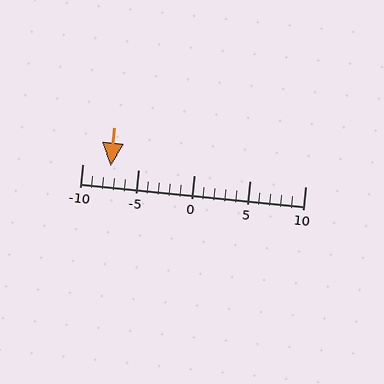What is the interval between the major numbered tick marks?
The major tick marks are spaced 5 units apart.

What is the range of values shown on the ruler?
The ruler shows values from -10 to 10.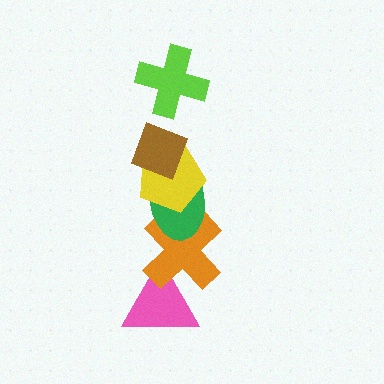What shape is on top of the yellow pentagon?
The brown diamond is on top of the yellow pentagon.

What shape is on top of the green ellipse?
The yellow pentagon is on top of the green ellipse.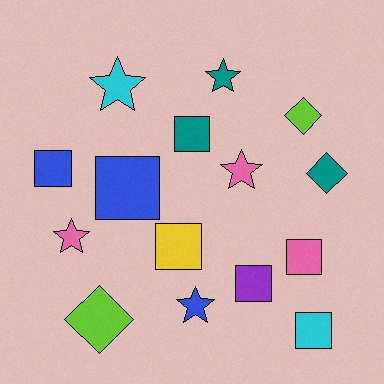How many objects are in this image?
There are 15 objects.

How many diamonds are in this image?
There are 3 diamonds.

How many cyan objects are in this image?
There are 2 cyan objects.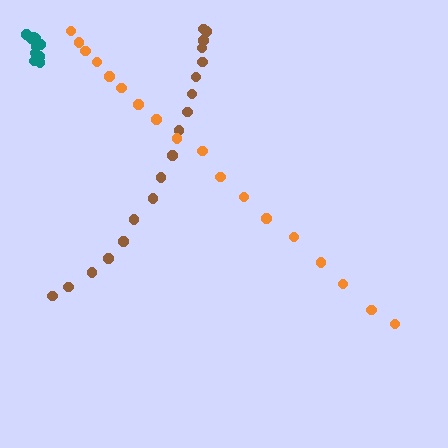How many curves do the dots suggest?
There are 3 distinct paths.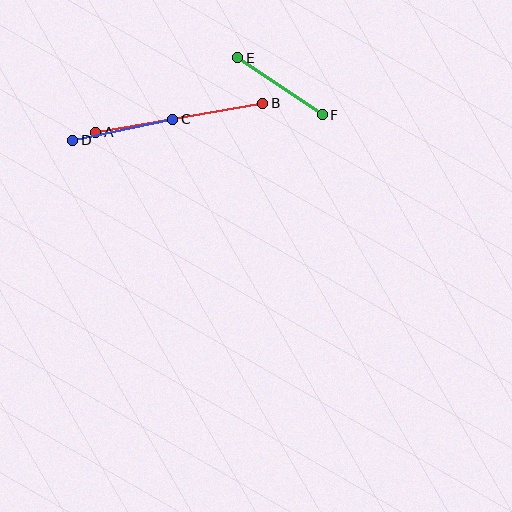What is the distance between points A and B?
The distance is approximately 170 pixels.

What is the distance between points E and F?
The distance is approximately 102 pixels.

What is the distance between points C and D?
The distance is approximately 102 pixels.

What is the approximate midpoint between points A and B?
The midpoint is at approximately (179, 118) pixels.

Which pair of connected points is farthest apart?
Points A and B are farthest apart.